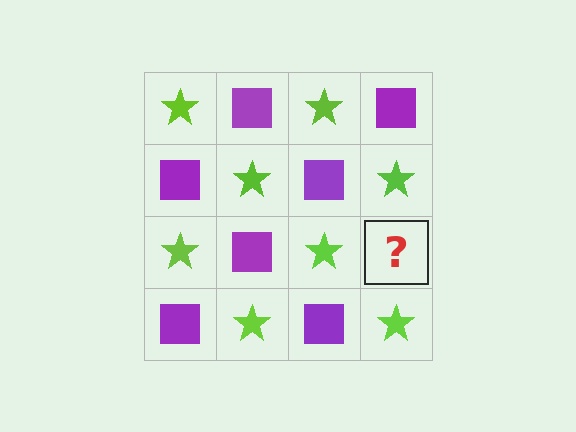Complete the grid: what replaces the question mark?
The question mark should be replaced with a purple square.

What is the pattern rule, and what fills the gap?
The rule is that it alternates lime star and purple square in a checkerboard pattern. The gap should be filled with a purple square.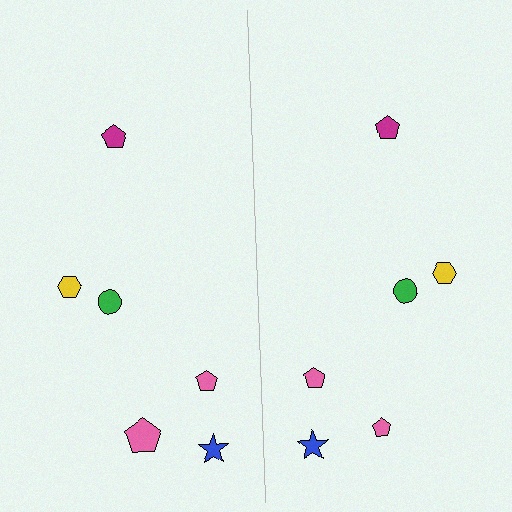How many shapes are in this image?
There are 12 shapes in this image.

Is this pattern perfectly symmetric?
No, the pattern is not perfectly symmetric. The pink pentagon on the right side has a different size than its mirror counterpart.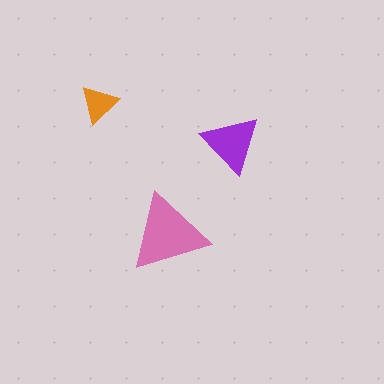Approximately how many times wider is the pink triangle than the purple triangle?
About 1.5 times wider.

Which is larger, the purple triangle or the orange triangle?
The purple one.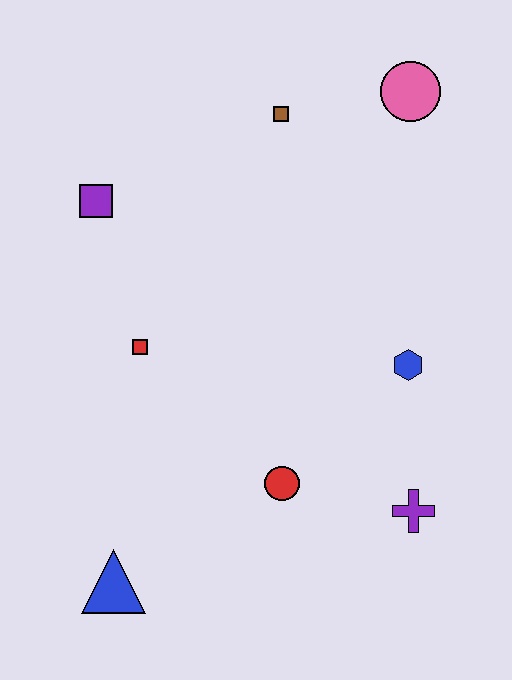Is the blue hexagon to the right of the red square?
Yes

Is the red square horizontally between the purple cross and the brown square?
No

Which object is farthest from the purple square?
The purple cross is farthest from the purple square.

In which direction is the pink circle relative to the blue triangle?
The pink circle is above the blue triangle.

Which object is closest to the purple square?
The red square is closest to the purple square.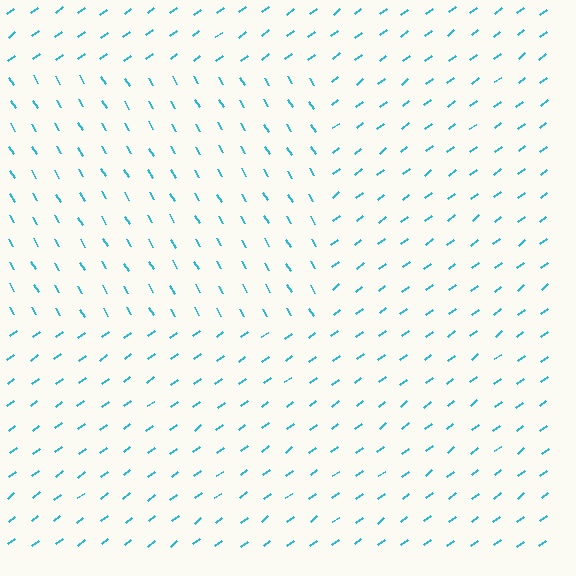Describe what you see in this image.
The image is filled with small cyan line segments. A rectangle region in the image has lines oriented differently from the surrounding lines, creating a visible texture boundary.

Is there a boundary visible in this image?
Yes, there is a texture boundary formed by a change in line orientation.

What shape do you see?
I see a rectangle.